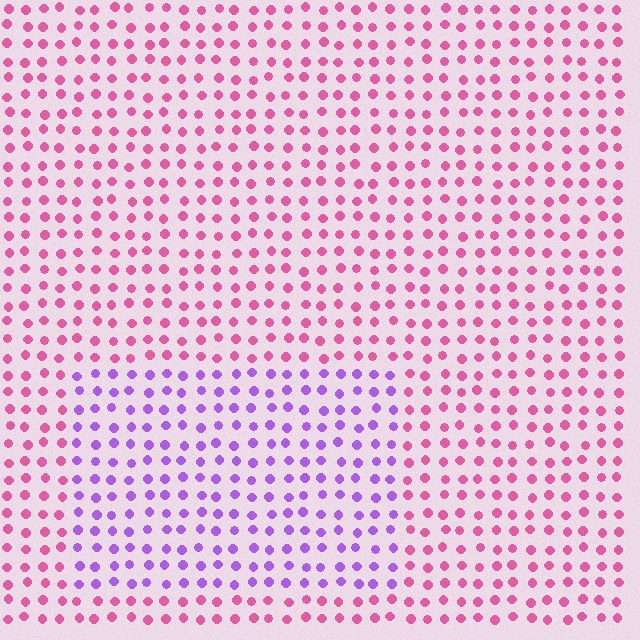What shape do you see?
I see a rectangle.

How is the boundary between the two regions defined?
The boundary is defined purely by a slight shift in hue (about 51 degrees). Spacing, size, and orientation are identical on both sides.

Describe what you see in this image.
The image is filled with small pink elements in a uniform arrangement. A rectangle-shaped region is visible where the elements are tinted to a slightly different hue, forming a subtle color boundary.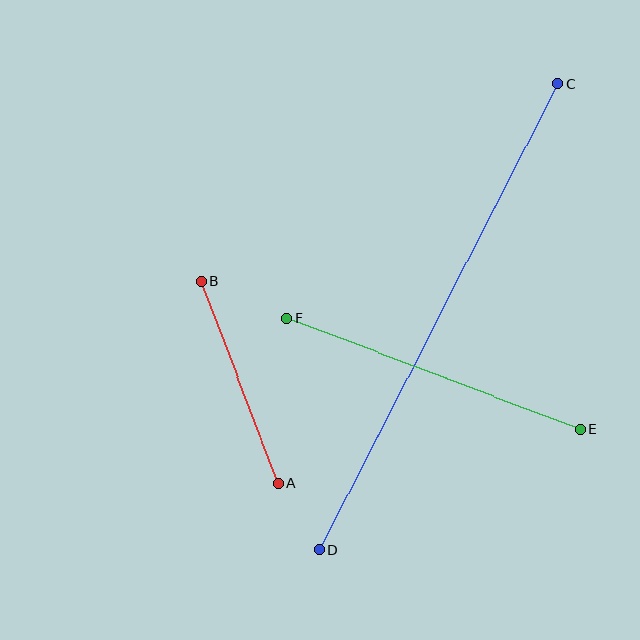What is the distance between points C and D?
The distance is approximately 524 pixels.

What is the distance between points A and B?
The distance is approximately 216 pixels.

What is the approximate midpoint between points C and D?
The midpoint is at approximately (439, 317) pixels.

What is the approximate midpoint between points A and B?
The midpoint is at approximately (240, 382) pixels.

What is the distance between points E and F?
The distance is approximately 314 pixels.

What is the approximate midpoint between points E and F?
The midpoint is at approximately (434, 374) pixels.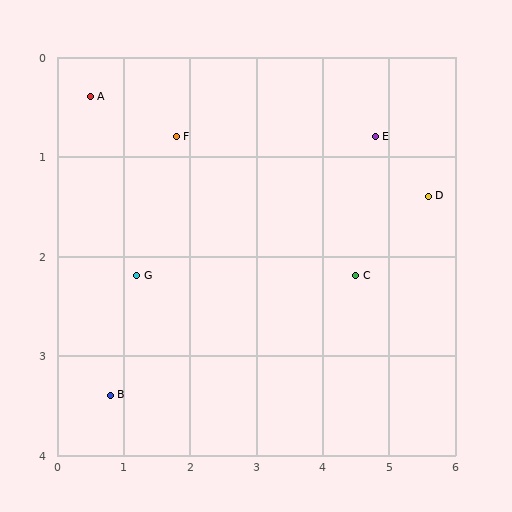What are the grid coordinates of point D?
Point D is at approximately (5.6, 1.4).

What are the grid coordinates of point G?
Point G is at approximately (1.2, 2.2).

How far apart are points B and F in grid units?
Points B and F are about 2.8 grid units apart.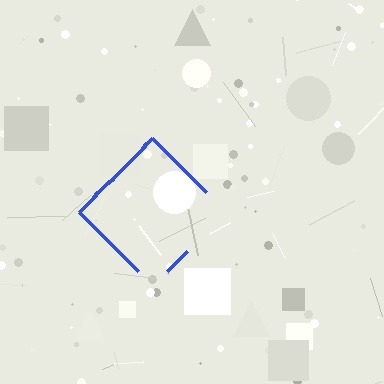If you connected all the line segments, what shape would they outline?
They would outline a diamond.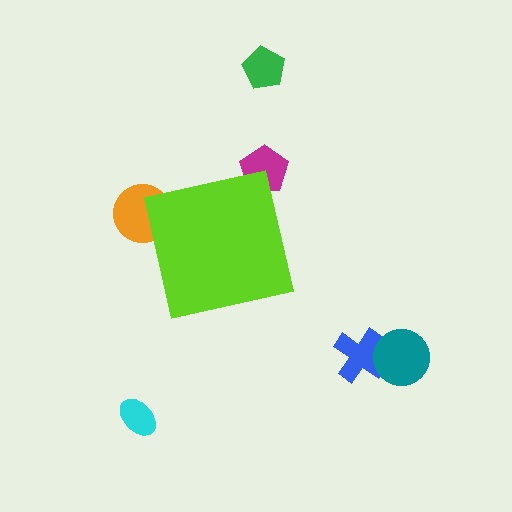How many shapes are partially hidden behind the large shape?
2 shapes are partially hidden.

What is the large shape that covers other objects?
A lime square.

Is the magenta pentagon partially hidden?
Yes, the magenta pentagon is partially hidden behind the lime square.